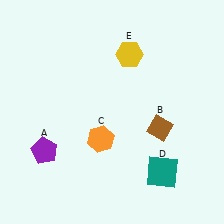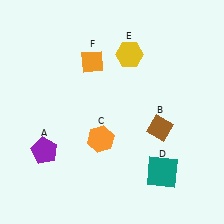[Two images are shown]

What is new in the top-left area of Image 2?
An orange diamond (F) was added in the top-left area of Image 2.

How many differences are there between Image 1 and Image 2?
There is 1 difference between the two images.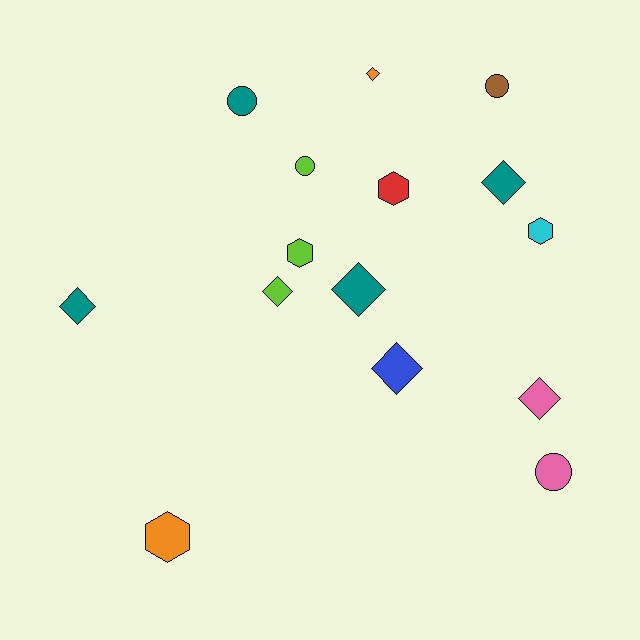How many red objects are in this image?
There is 1 red object.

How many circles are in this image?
There are 4 circles.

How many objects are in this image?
There are 15 objects.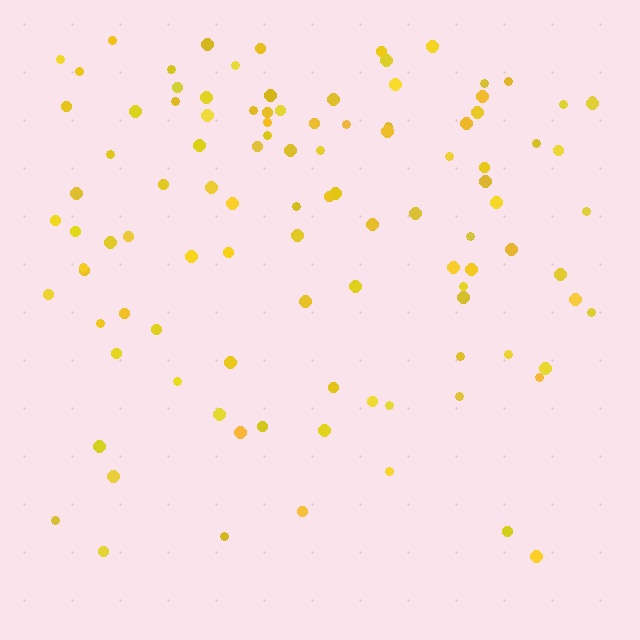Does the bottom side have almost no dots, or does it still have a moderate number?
Still a moderate number, just noticeably fewer than the top.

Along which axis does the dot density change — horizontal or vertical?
Vertical.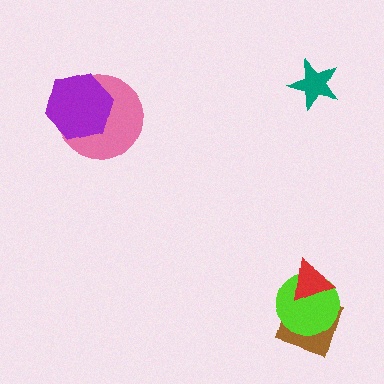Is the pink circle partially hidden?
Yes, it is partially covered by another shape.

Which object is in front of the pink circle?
The purple hexagon is in front of the pink circle.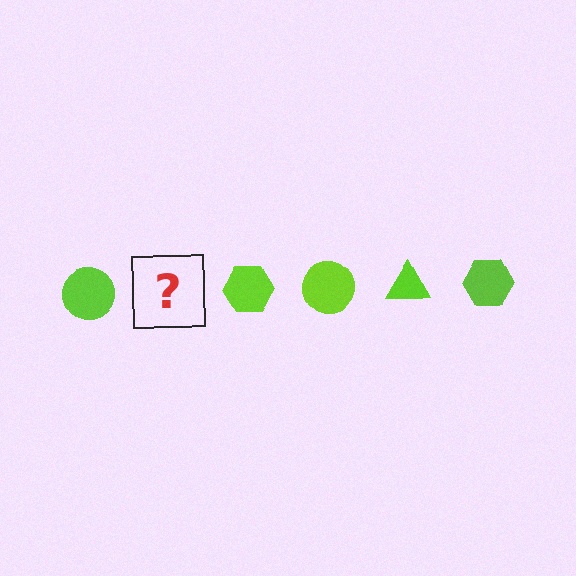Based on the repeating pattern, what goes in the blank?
The blank should be a lime triangle.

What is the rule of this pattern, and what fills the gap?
The rule is that the pattern cycles through circle, triangle, hexagon shapes in lime. The gap should be filled with a lime triangle.